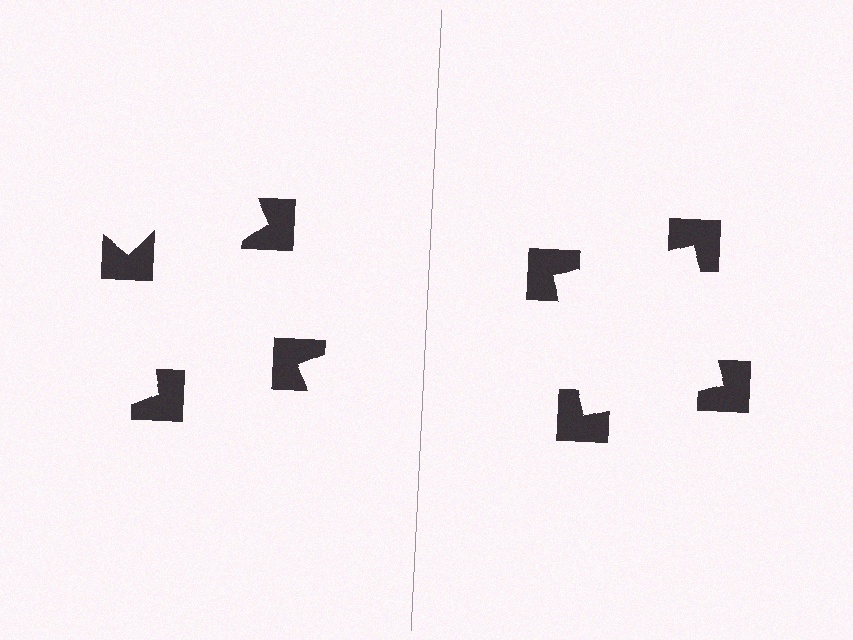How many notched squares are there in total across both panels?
8 — 4 on each side.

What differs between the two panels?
The notched squares are positioned identically on both sides; only the wedge orientations differ. On the right they align to a square; on the left they are misaligned.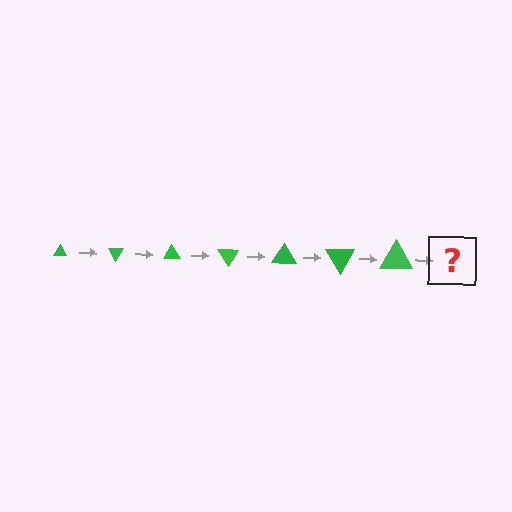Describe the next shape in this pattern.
It should be a triangle, larger than the previous one and rotated 420 degrees from the start.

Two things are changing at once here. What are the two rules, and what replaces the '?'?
The two rules are that the triangle grows larger each step and it rotates 60 degrees each step. The '?' should be a triangle, larger than the previous one and rotated 420 degrees from the start.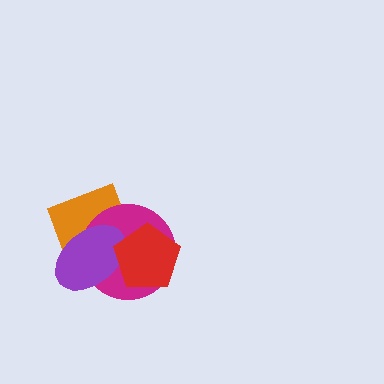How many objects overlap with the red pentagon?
3 objects overlap with the red pentagon.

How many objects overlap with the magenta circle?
3 objects overlap with the magenta circle.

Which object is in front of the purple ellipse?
The red pentagon is in front of the purple ellipse.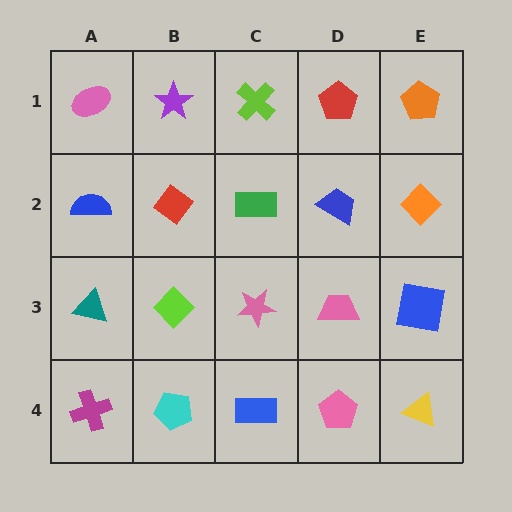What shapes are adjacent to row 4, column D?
A pink trapezoid (row 3, column D), a blue rectangle (row 4, column C), a yellow triangle (row 4, column E).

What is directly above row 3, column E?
An orange diamond.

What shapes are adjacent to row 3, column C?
A green rectangle (row 2, column C), a blue rectangle (row 4, column C), a lime diamond (row 3, column B), a pink trapezoid (row 3, column D).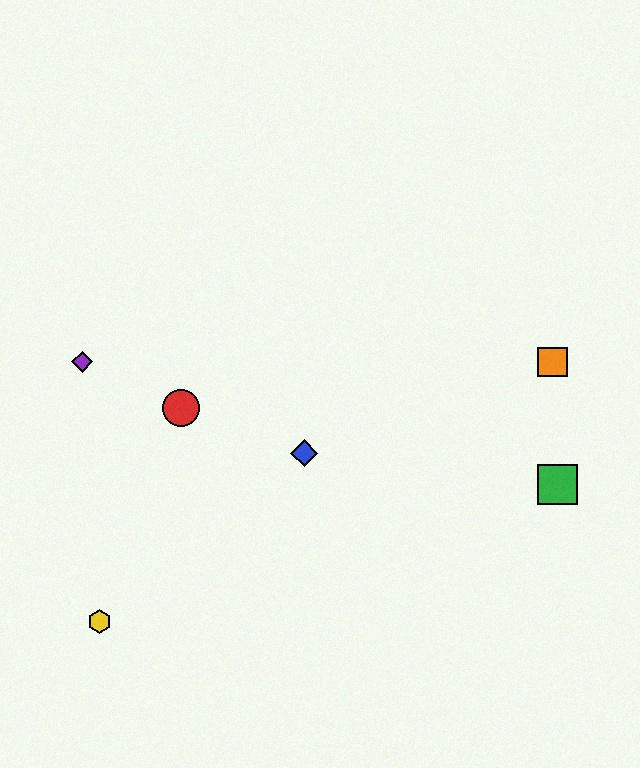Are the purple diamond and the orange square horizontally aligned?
Yes, both are at y≈362.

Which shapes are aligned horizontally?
The purple diamond, the orange square are aligned horizontally.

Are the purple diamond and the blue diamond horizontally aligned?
No, the purple diamond is at y≈362 and the blue diamond is at y≈453.